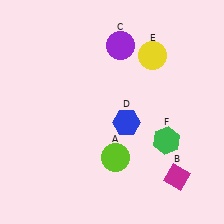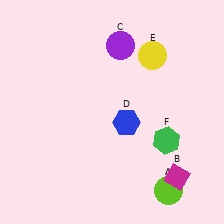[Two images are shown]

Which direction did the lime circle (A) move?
The lime circle (A) moved right.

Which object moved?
The lime circle (A) moved right.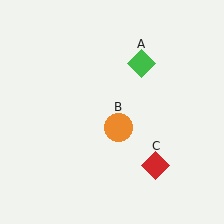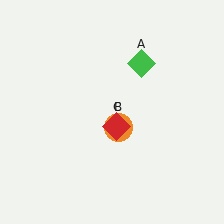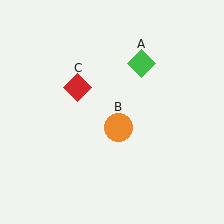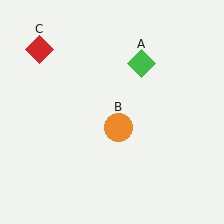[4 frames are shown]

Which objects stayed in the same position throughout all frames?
Green diamond (object A) and orange circle (object B) remained stationary.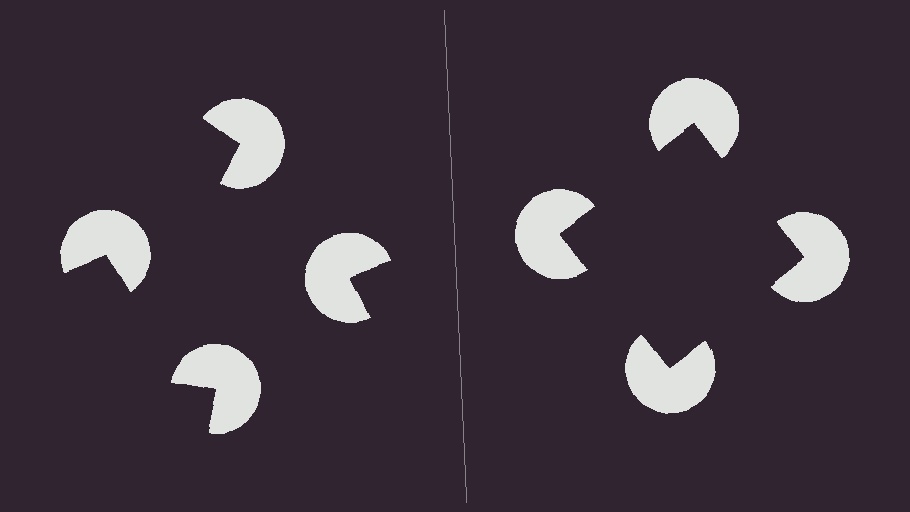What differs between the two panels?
The pac-man discs are positioned identically on both sides; only the wedge orientations differ. On the right they align to a square; on the left they are misaligned.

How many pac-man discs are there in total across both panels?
8 — 4 on each side.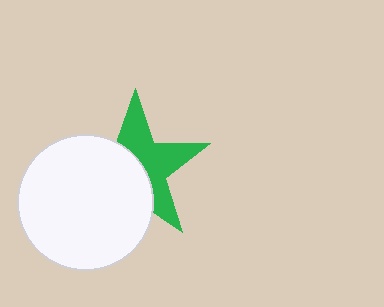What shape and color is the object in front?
The object in front is a white circle.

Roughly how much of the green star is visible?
About half of it is visible (roughly 49%).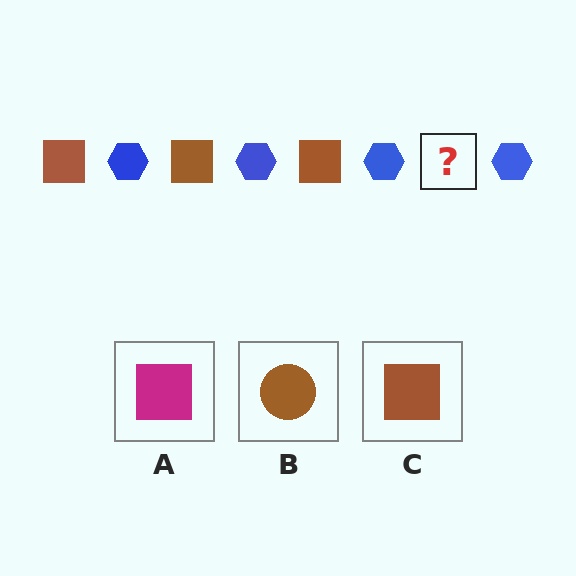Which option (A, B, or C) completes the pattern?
C.